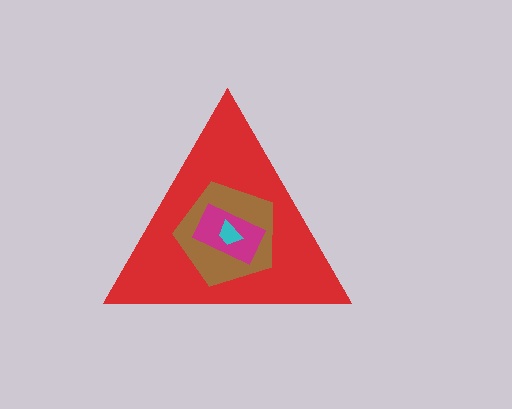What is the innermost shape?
The cyan trapezoid.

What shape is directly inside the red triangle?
The brown pentagon.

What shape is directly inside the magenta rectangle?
The cyan trapezoid.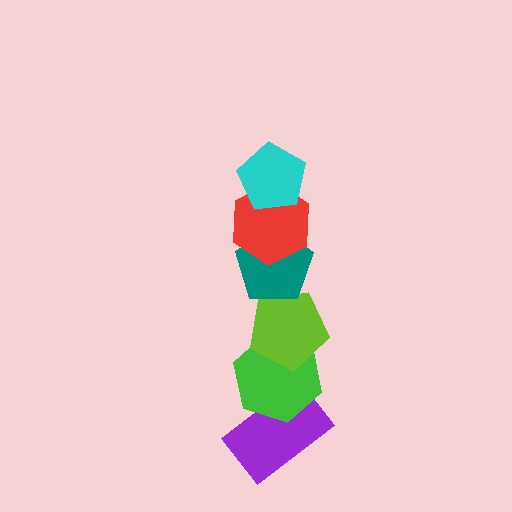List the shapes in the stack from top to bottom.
From top to bottom: the cyan pentagon, the red hexagon, the teal pentagon, the lime pentagon, the green hexagon, the purple rectangle.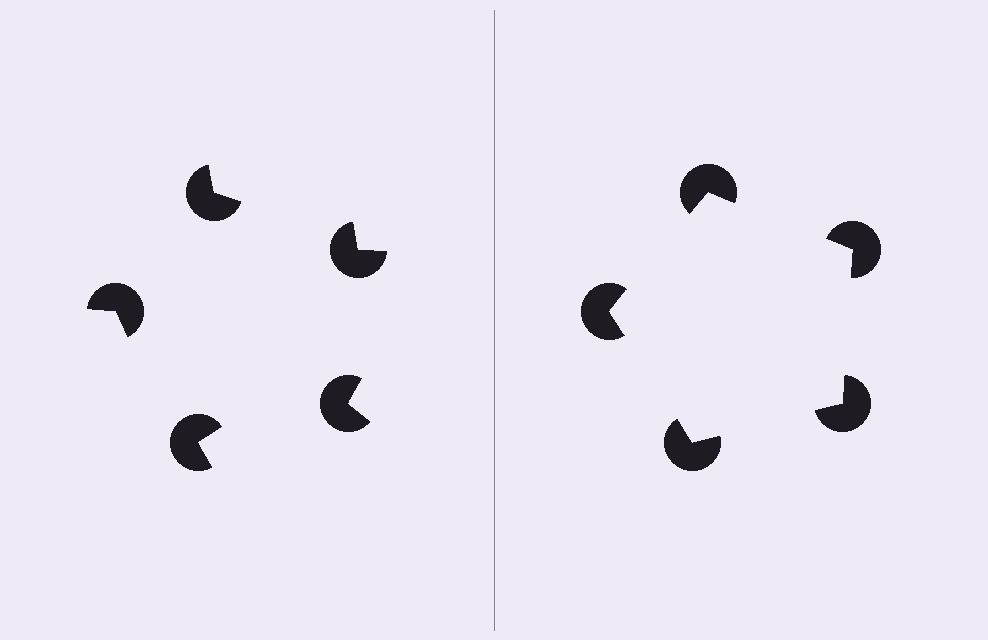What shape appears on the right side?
An illusory pentagon.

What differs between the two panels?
The pac-man discs are positioned identically on both sides; only the wedge orientations differ. On the right they align to a pentagon; on the left they are misaligned.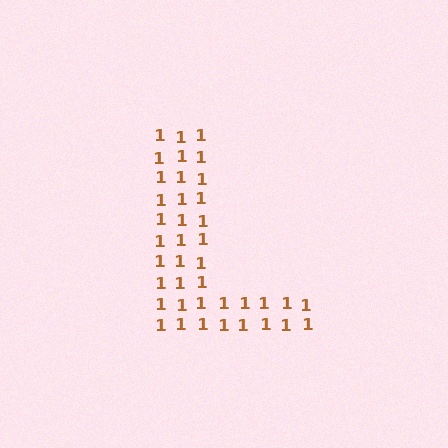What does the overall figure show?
The overall figure shows the letter L.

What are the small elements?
The small elements are digit 1's.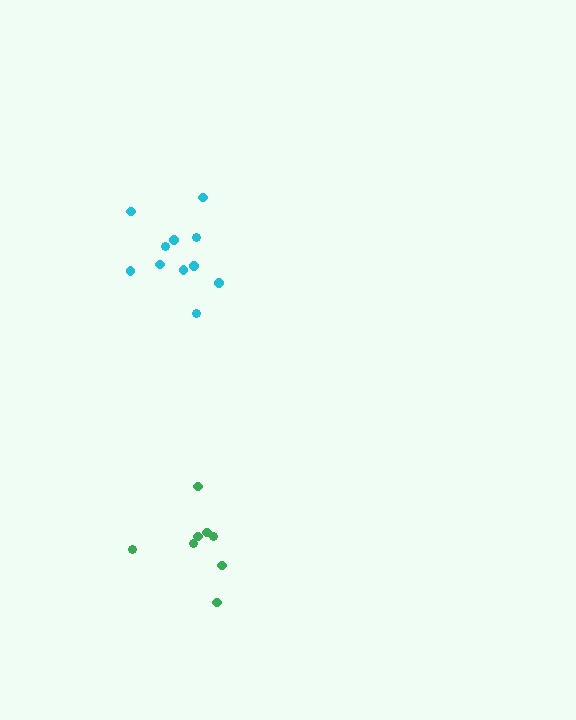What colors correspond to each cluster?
The clusters are colored: green, cyan.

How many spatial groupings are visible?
There are 2 spatial groupings.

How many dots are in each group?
Group 1: 8 dots, Group 2: 11 dots (19 total).